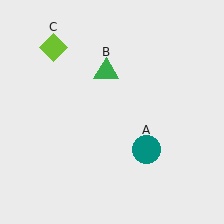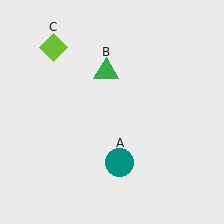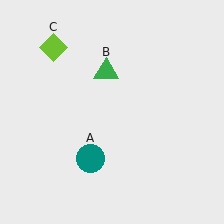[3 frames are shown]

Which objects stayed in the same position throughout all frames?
Green triangle (object B) and lime diamond (object C) remained stationary.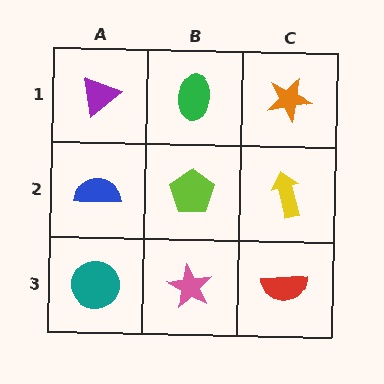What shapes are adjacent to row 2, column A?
A purple triangle (row 1, column A), a teal circle (row 3, column A), a lime pentagon (row 2, column B).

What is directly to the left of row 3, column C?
A pink star.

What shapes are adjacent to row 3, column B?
A lime pentagon (row 2, column B), a teal circle (row 3, column A), a red semicircle (row 3, column C).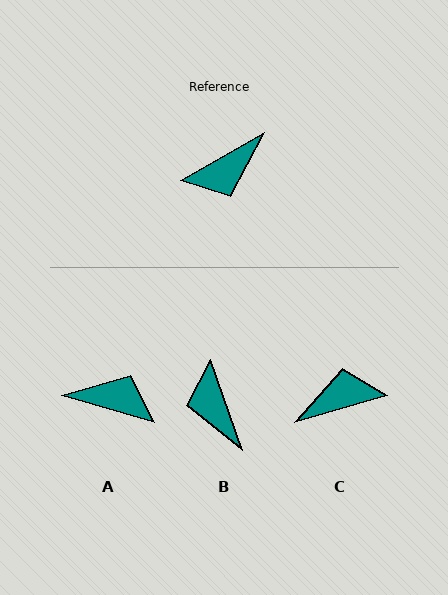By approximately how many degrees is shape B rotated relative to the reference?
Approximately 101 degrees clockwise.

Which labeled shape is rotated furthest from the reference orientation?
C, about 165 degrees away.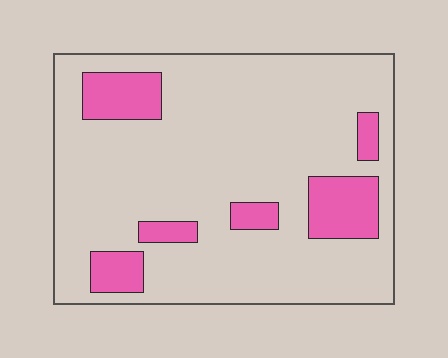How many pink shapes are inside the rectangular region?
6.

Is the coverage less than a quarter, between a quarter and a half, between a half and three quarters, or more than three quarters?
Less than a quarter.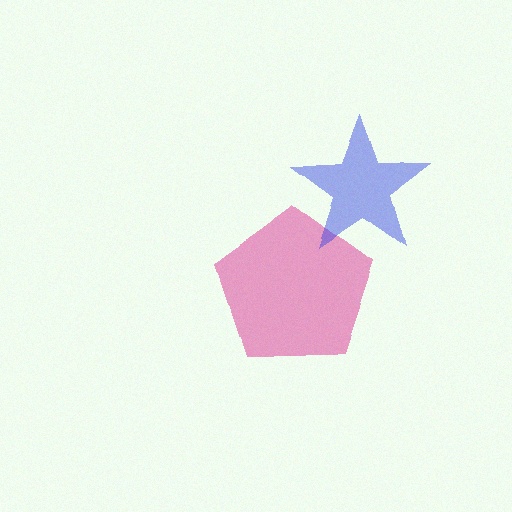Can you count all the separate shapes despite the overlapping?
Yes, there are 2 separate shapes.